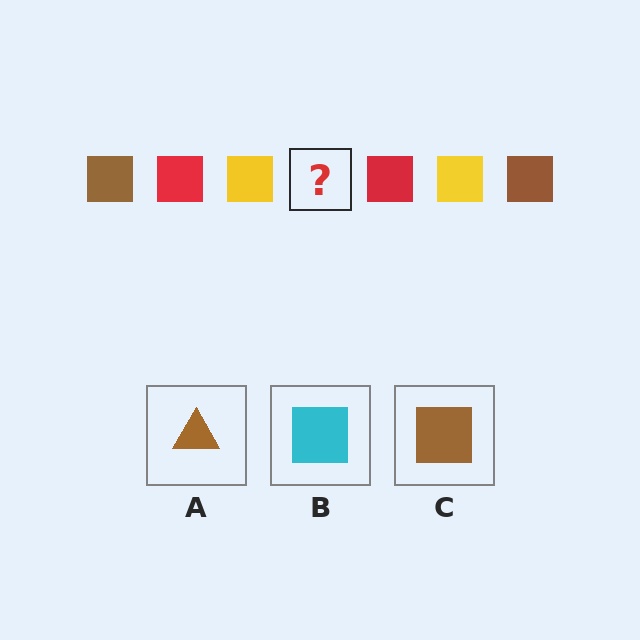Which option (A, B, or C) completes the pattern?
C.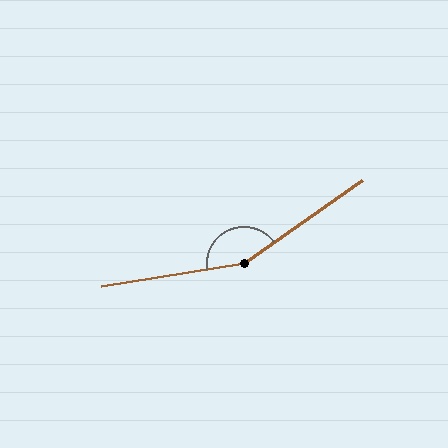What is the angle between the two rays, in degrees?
Approximately 154 degrees.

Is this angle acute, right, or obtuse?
It is obtuse.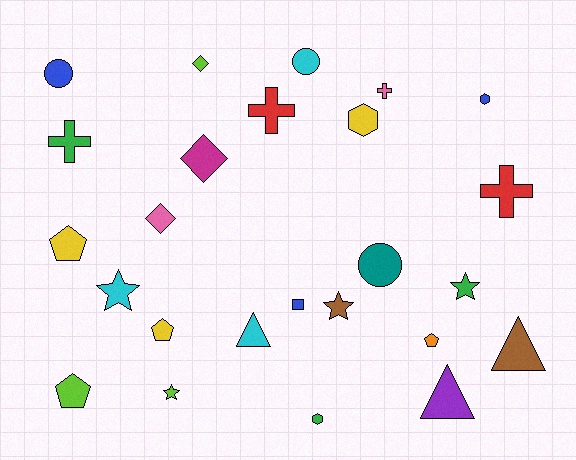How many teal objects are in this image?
There is 1 teal object.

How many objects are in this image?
There are 25 objects.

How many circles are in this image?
There are 3 circles.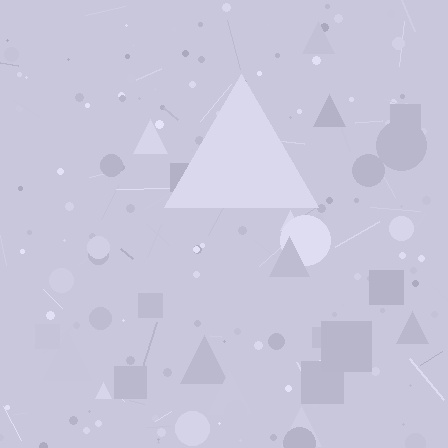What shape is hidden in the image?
A triangle is hidden in the image.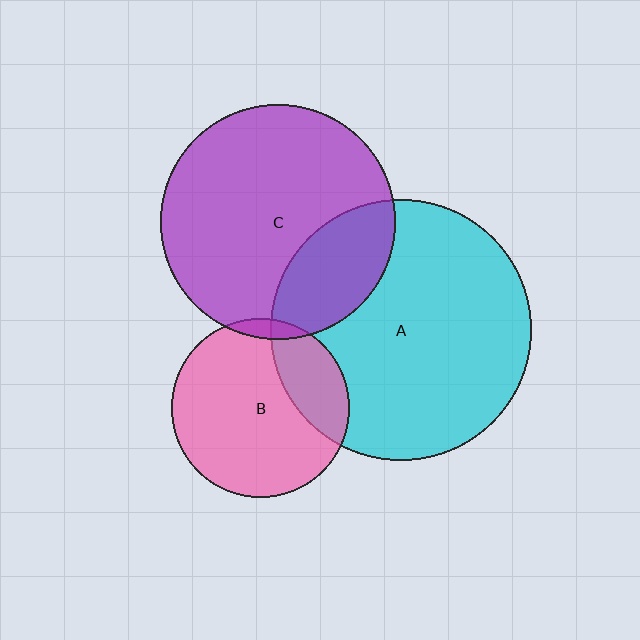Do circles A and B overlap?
Yes.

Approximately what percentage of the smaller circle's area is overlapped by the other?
Approximately 25%.